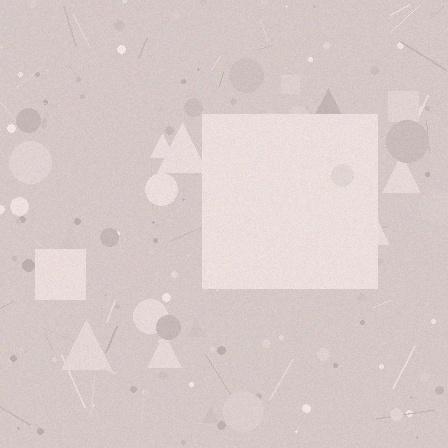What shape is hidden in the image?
A square is hidden in the image.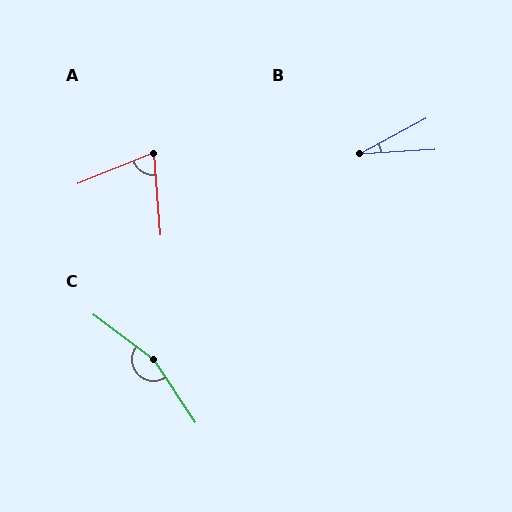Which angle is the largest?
C, at approximately 160 degrees.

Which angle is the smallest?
B, at approximately 25 degrees.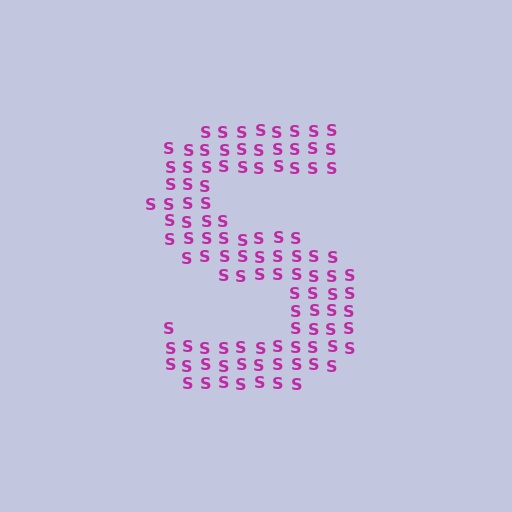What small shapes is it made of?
It is made of small letter S's.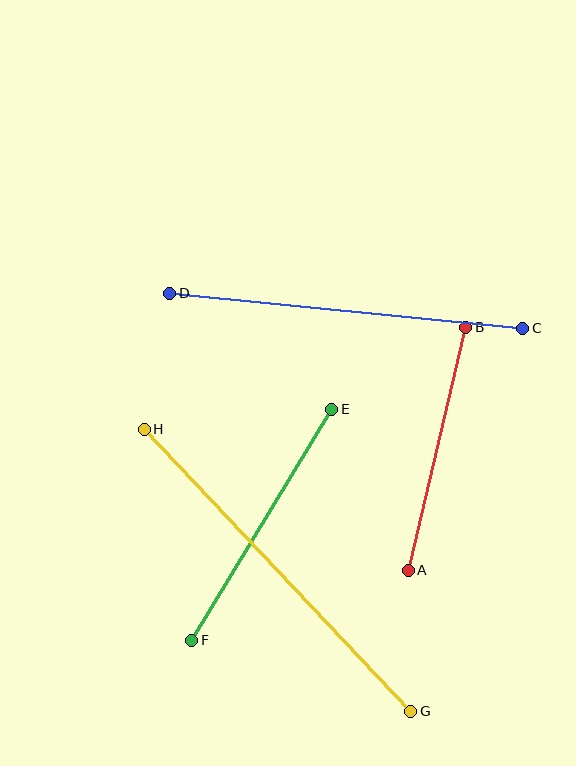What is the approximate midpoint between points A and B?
The midpoint is at approximately (437, 449) pixels.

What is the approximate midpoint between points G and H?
The midpoint is at approximately (278, 570) pixels.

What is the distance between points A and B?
The distance is approximately 250 pixels.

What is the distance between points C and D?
The distance is approximately 354 pixels.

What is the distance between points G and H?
The distance is approximately 388 pixels.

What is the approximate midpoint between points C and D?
The midpoint is at approximately (346, 311) pixels.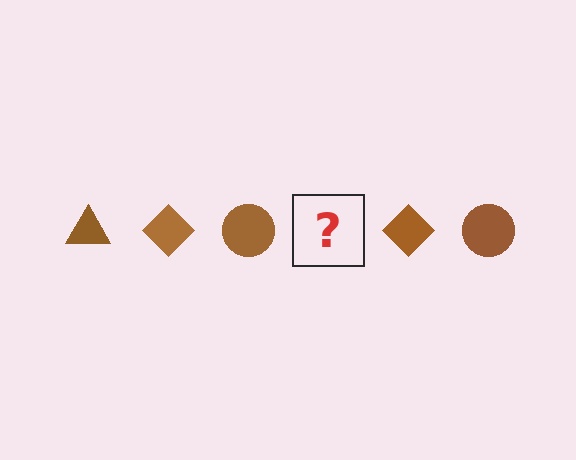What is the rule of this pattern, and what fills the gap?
The rule is that the pattern cycles through triangle, diamond, circle shapes in brown. The gap should be filled with a brown triangle.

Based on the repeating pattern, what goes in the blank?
The blank should be a brown triangle.